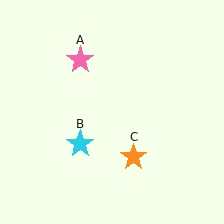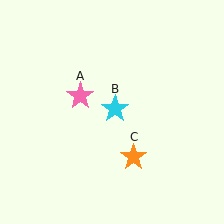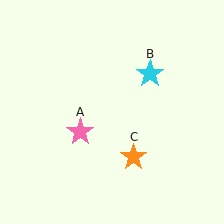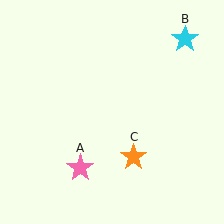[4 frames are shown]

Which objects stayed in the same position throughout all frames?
Orange star (object C) remained stationary.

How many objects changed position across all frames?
2 objects changed position: pink star (object A), cyan star (object B).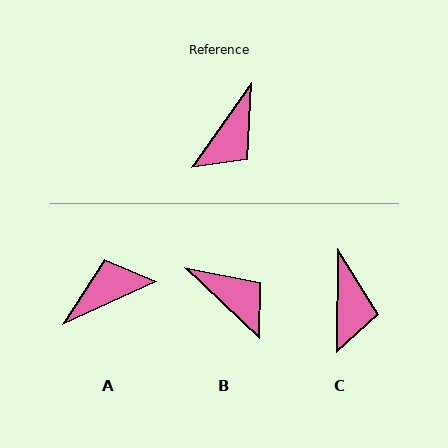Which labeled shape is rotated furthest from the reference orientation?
A, about 150 degrees away.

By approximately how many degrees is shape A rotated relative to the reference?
Approximately 150 degrees counter-clockwise.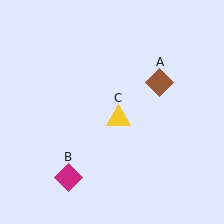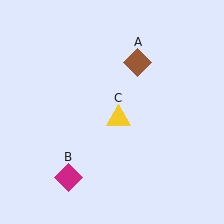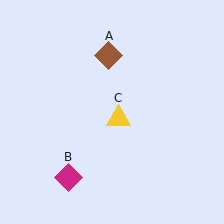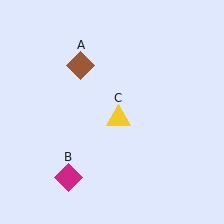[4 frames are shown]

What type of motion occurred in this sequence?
The brown diamond (object A) rotated counterclockwise around the center of the scene.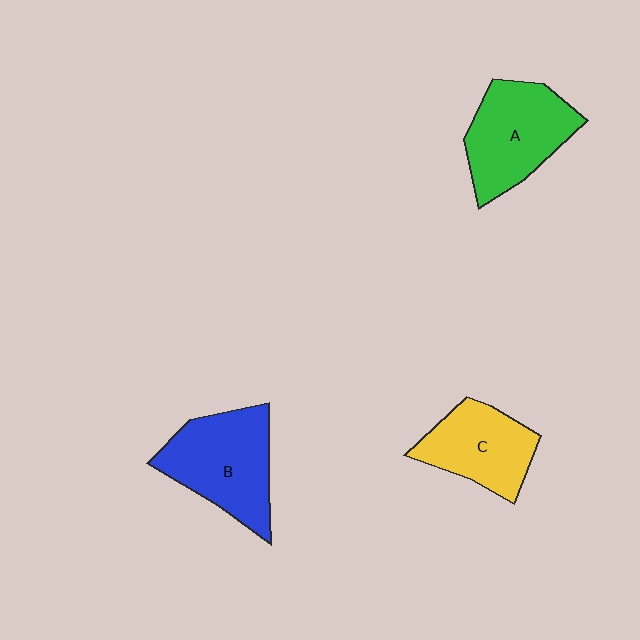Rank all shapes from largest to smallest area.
From largest to smallest: B (blue), A (green), C (yellow).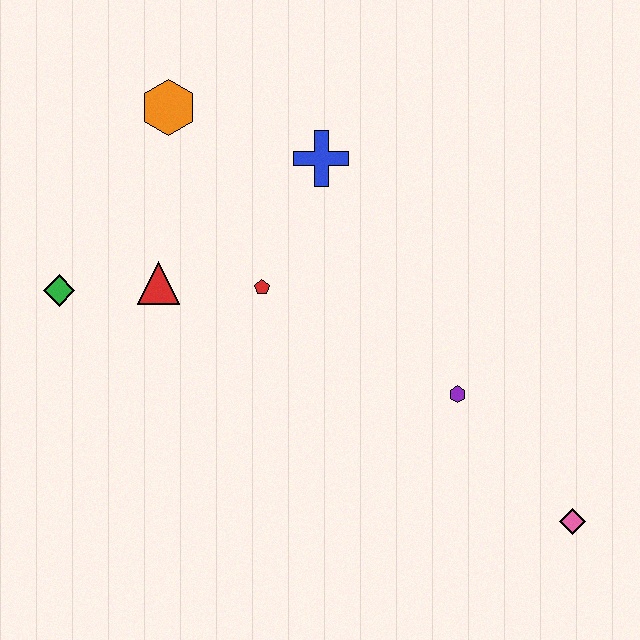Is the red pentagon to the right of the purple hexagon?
No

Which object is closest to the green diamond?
The red triangle is closest to the green diamond.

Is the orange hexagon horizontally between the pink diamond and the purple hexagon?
No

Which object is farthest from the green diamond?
The pink diamond is farthest from the green diamond.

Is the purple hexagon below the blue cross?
Yes